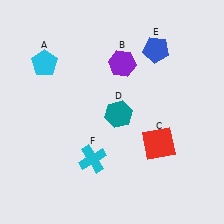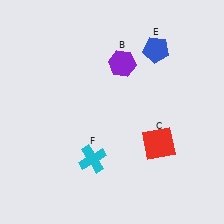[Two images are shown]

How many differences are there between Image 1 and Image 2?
There are 2 differences between the two images.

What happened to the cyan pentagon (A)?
The cyan pentagon (A) was removed in Image 2. It was in the top-left area of Image 1.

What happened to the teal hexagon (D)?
The teal hexagon (D) was removed in Image 2. It was in the bottom-right area of Image 1.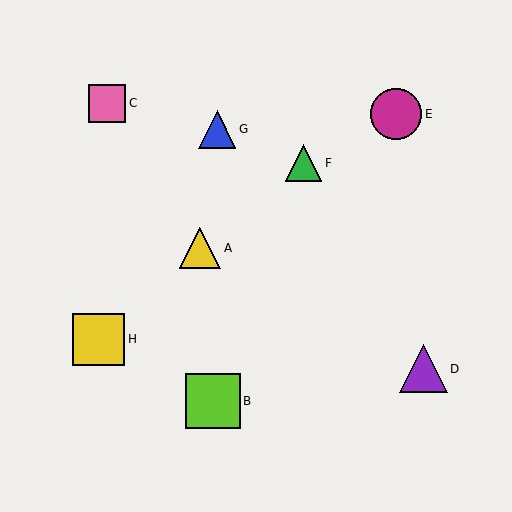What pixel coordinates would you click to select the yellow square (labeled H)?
Click at (99, 339) to select the yellow square H.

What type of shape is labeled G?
Shape G is a blue triangle.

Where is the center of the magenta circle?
The center of the magenta circle is at (396, 114).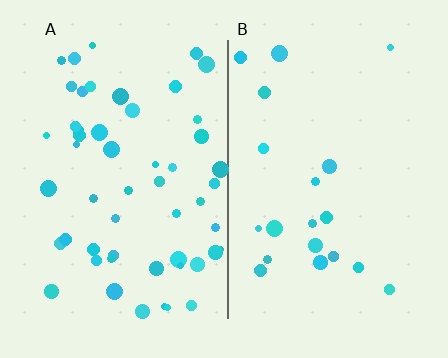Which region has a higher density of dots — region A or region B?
A (the left).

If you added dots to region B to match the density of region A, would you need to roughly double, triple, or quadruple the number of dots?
Approximately triple.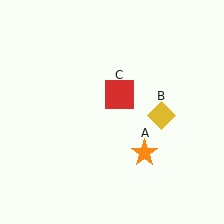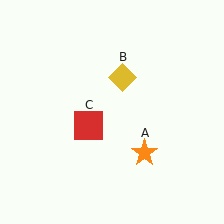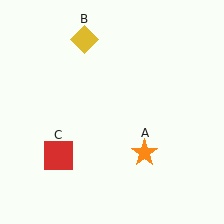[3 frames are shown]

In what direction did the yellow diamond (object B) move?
The yellow diamond (object B) moved up and to the left.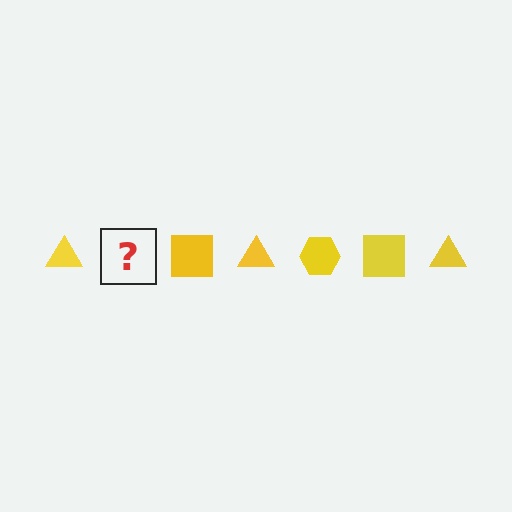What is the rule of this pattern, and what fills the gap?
The rule is that the pattern cycles through triangle, hexagon, square shapes in yellow. The gap should be filled with a yellow hexagon.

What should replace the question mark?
The question mark should be replaced with a yellow hexagon.